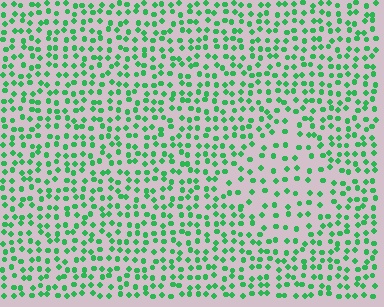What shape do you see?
I see a diamond.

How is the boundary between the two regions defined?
The boundary is defined by a change in element density (approximately 1.8x ratio). All elements are the same color, size, and shape.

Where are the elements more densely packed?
The elements are more densely packed outside the diamond boundary.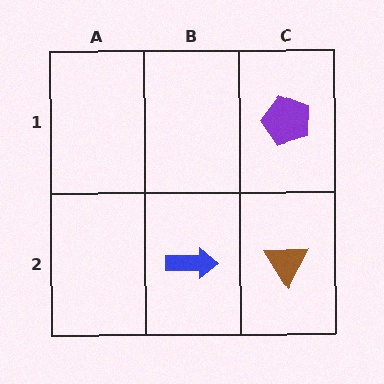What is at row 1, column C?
A purple pentagon.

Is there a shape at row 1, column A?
No, that cell is empty.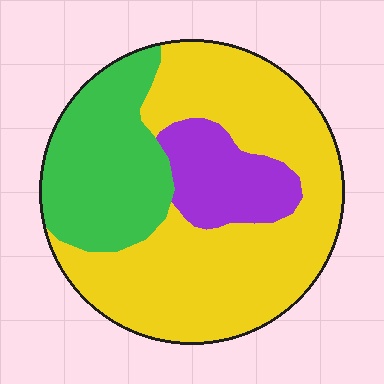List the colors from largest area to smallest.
From largest to smallest: yellow, green, purple.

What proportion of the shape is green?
Green takes up between a quarter and a half of the shape.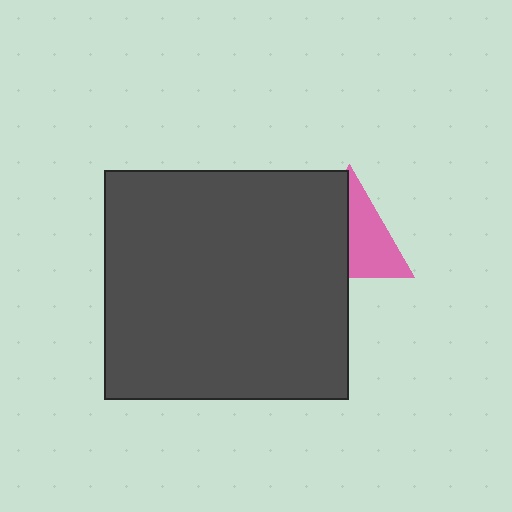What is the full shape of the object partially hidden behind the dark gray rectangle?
The partially hidden object is a pink triangle.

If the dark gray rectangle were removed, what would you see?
You would see the complete pink triangle.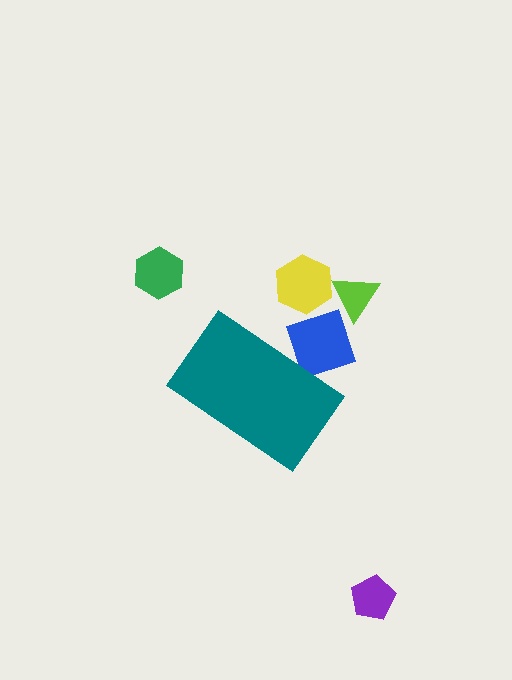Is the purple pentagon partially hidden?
No, the purple pentagon is fully visible.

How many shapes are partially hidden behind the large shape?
1 shape is partially hidden.